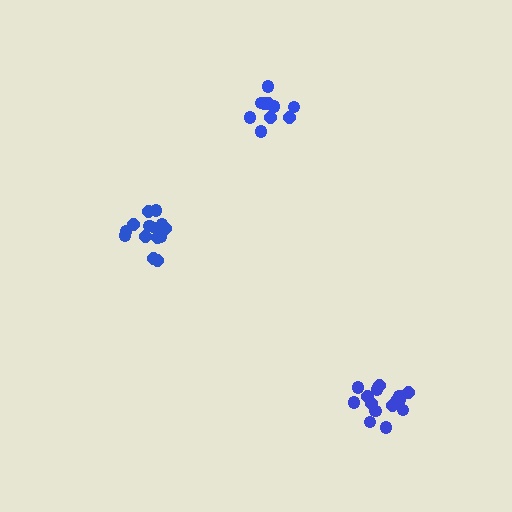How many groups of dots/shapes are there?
There are 3 groups.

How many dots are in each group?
Group 1: 15 dots, Group 2: 15 dots, Group 3: 10 dots (40 total).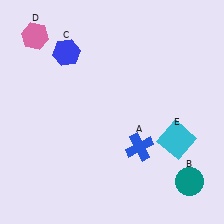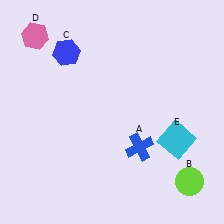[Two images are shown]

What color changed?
The circle (B) changed from teal in Image 1 to lime in Image 2.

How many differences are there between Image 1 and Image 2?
There is 1 difference between the two images.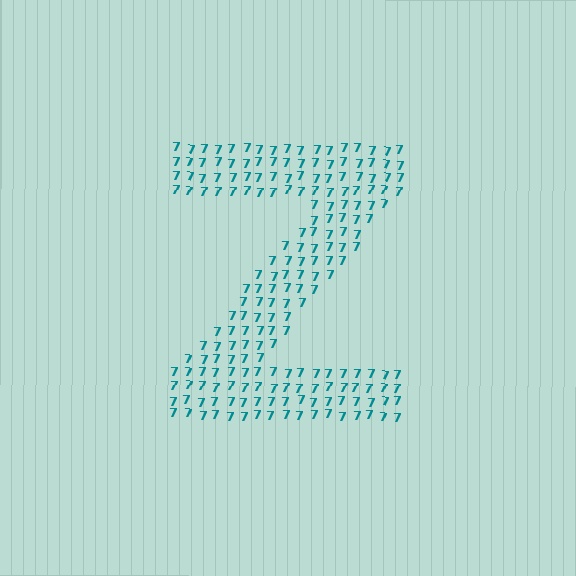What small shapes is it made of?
It is made of small digit 7's.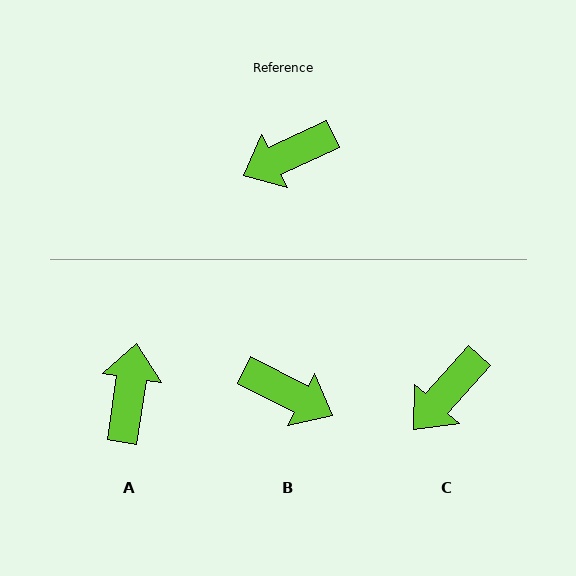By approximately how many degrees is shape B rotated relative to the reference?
Approximately 128 degrees counter-clockwise.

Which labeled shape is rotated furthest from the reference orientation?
B, about 128 degrees away.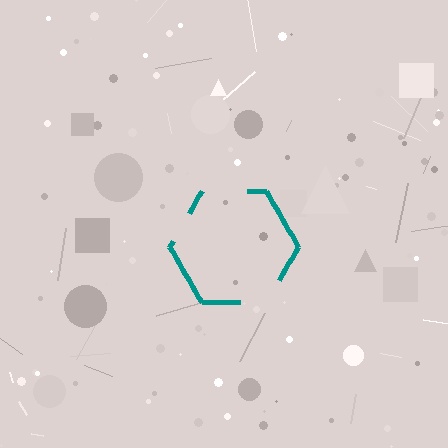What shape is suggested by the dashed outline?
The dashed outline suggests a hexagon.